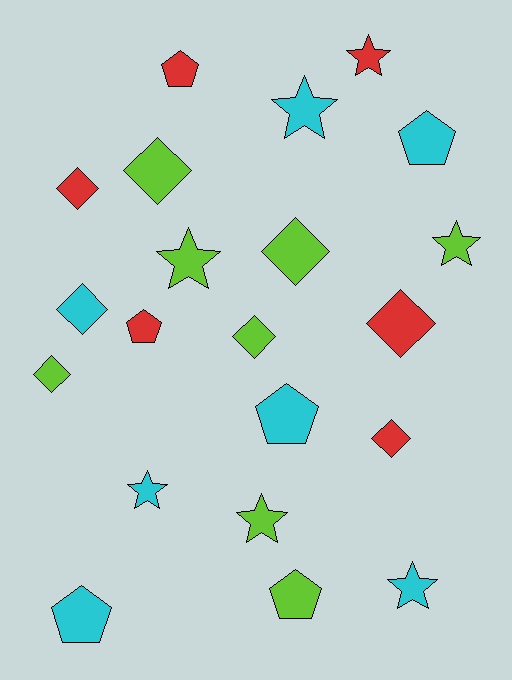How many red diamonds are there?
There are 3 red diamonds.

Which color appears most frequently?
Lime, with 8 objects.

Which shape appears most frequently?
Diamond, with 8 objects.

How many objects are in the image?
There are 21 objects.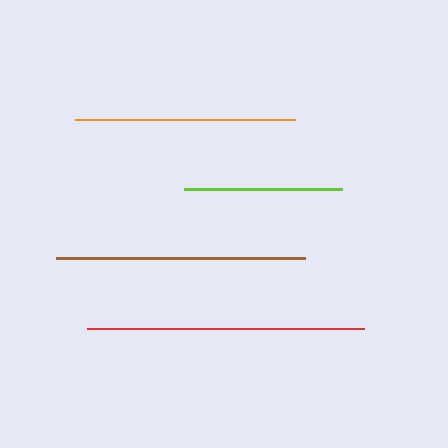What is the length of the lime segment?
The lime segment is approximately 158 pixels long.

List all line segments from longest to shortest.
From longest to shortest: red, brown, orange, lime.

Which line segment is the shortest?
The lime line is the shortest at approximately 158 pixels.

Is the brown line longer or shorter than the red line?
The red line is longer than the brown line.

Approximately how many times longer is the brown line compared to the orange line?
The brown line is approximately 1.1 times the length of the orange line.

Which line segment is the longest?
The red line is the longest at approximately 277 pixels.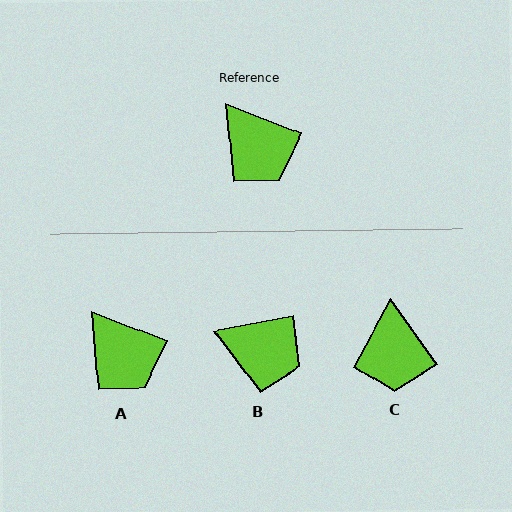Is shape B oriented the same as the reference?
No, it is off by about 32 degrees.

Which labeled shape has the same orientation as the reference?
A.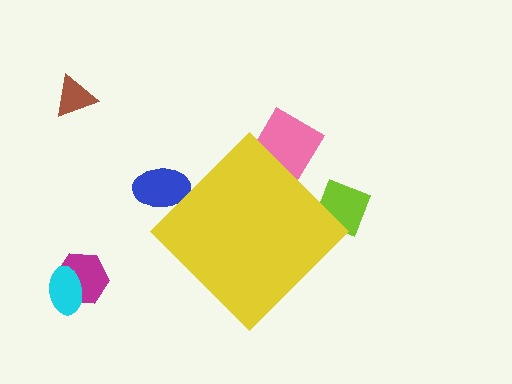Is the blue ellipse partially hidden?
Yes, the blue ellipse is partially hidden behind the yellow diamond.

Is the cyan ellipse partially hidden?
No, the cyan ellipse is fully visible.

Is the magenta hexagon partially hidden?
No, the magenta hexagon is fully visible.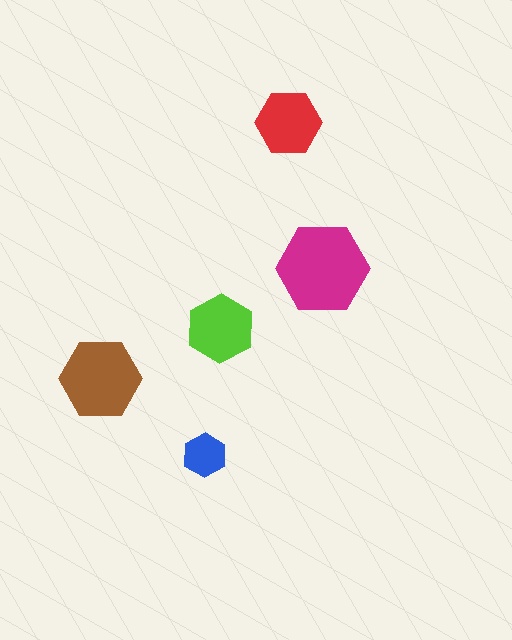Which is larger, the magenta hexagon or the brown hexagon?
The magenta one.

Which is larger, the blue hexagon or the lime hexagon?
The lime one.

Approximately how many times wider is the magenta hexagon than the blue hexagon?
About 2 times wider.